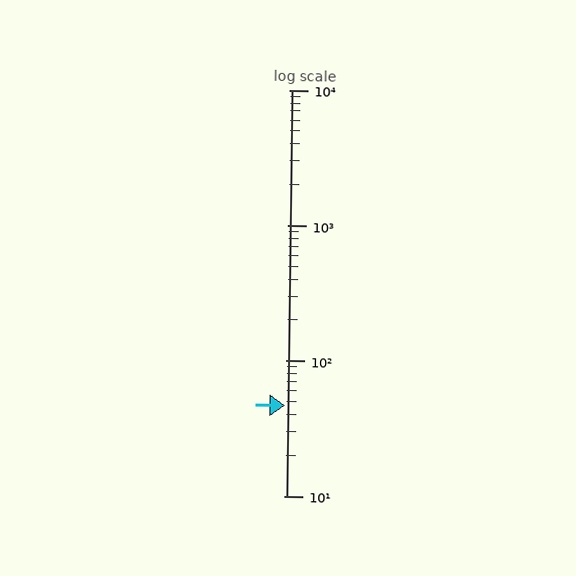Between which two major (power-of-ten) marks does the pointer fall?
The pointer is between 10 and 100.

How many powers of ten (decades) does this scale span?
The scale spans 3 decades, from 10 to 10000.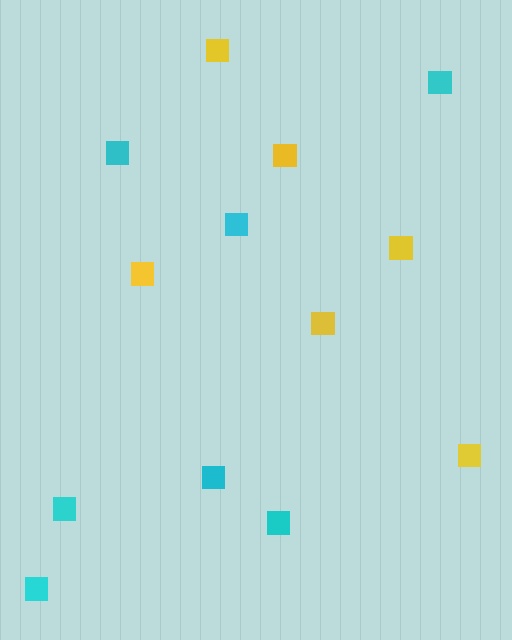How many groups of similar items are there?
There are 2 groups: one group of yellow squares (6) and one group of cyan squares (7).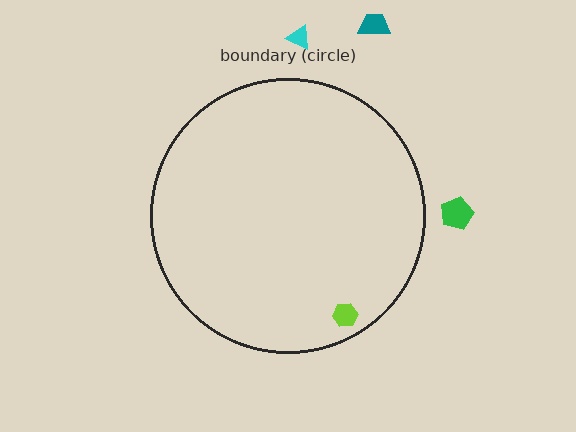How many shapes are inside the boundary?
1 inside, 3 outside.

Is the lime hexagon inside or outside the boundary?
Inside.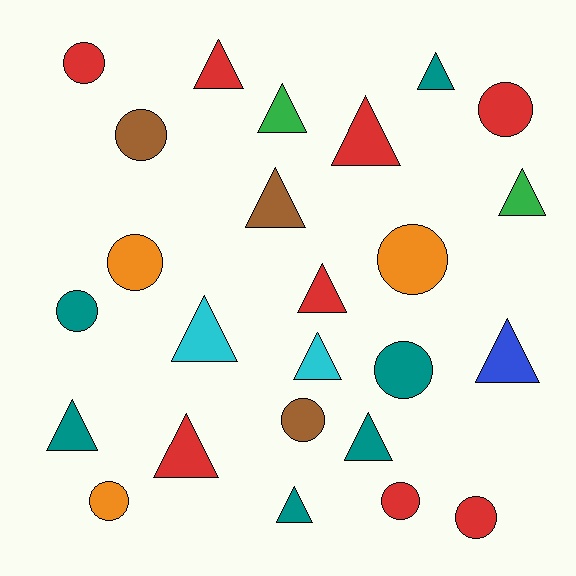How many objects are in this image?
There are 25 objects.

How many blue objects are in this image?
There is 1 blue object.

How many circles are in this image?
There are 11 circles.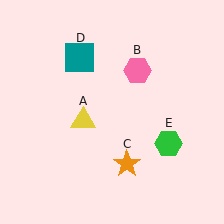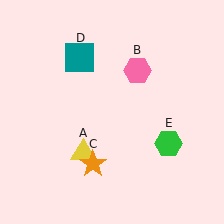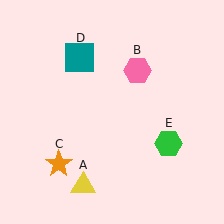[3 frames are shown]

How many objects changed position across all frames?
2 objects changed position: yellow triangle (object A), orange star (object C).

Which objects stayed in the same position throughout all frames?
Pink hexagon (object B) and teal square (object D) and green hexagon (object E) remained stationary.